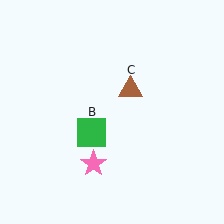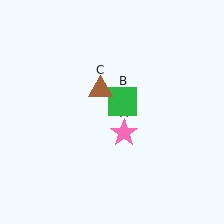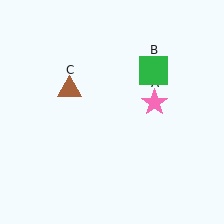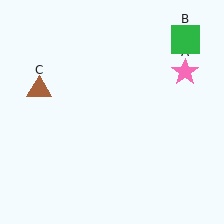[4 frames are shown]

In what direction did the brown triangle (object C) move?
The brown triangle (object C) moved left.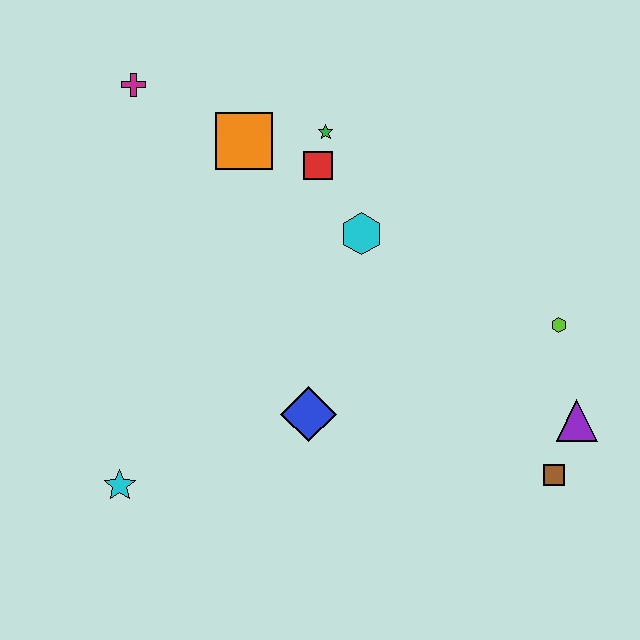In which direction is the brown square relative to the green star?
The brown square is below the green star.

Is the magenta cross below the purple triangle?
No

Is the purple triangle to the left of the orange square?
No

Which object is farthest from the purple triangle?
The magenta cross is farthest from the purple triangle.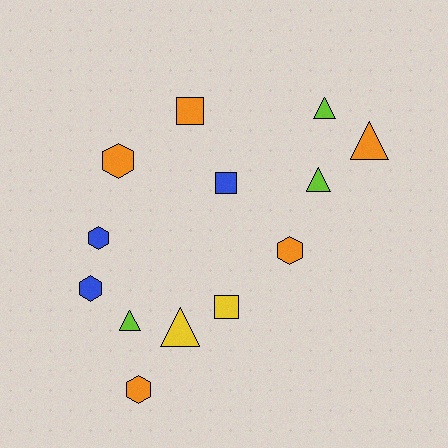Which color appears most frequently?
Orange, with 5 objects.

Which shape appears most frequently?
Triangle, with 5 objects.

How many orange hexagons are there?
There are 3 orange hexagons.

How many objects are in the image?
There are 13 objects.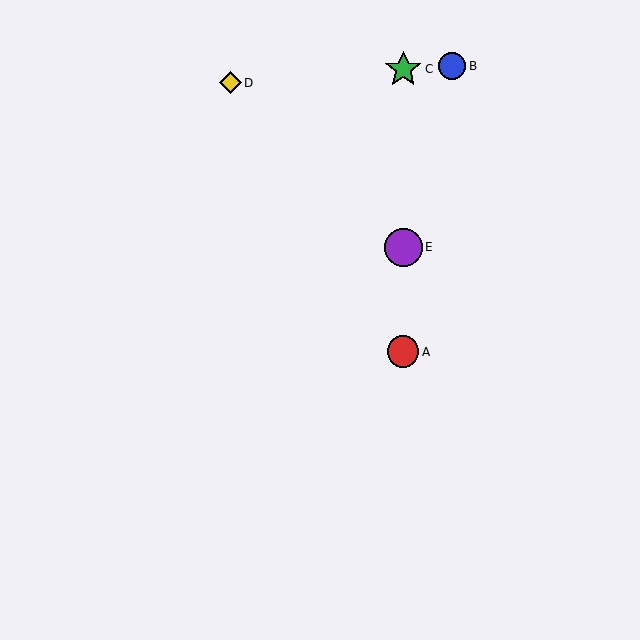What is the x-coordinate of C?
Object C is at x≈403.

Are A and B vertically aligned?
No, A is at x≈403 and B is at x≈452.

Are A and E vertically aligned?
Yes, both are at x≈403.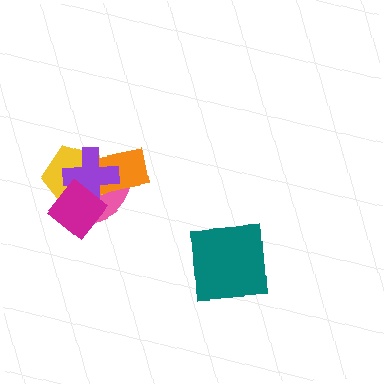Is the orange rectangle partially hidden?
Yes, it is partially covered by another shape.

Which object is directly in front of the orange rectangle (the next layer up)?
The purple cross is directly in front of the orange rectangle.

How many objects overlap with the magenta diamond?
4 objects overlap with the magenta diamond.